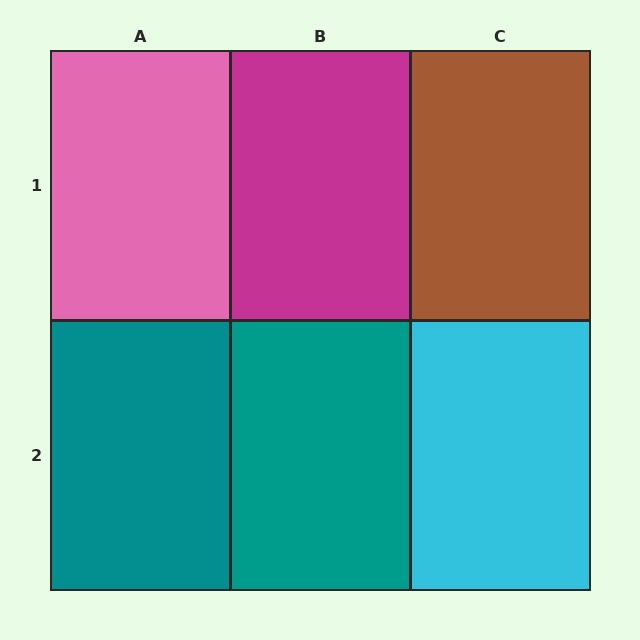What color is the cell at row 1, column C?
Brown.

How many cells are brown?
1 cell is brown.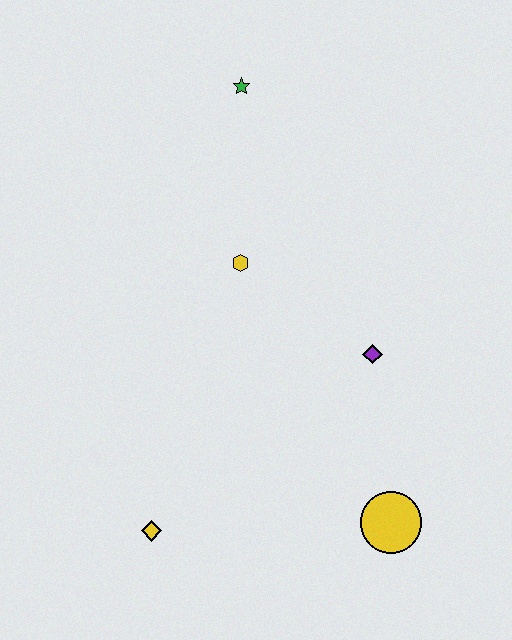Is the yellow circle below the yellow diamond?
No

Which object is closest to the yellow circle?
The purple diamond is closest to the yellow circle.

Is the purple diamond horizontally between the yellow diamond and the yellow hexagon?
No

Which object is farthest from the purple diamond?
The green star is farthest from the purple diamond.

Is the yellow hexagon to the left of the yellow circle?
Yes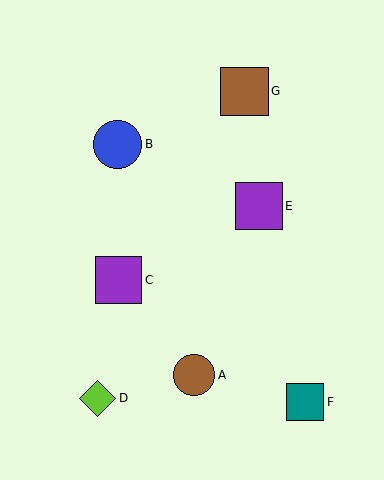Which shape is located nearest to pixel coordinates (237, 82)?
The brown square (labeled G) at (244, 91) is nearest to that location.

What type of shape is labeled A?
Shape A is a brown circle.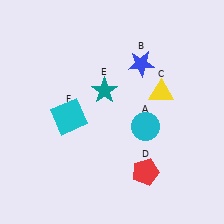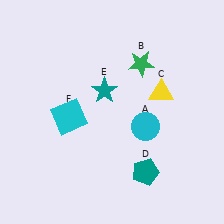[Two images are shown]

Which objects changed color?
B changed from blue to green. D changed from red to teal.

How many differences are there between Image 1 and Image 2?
There are 2 differences between the two images.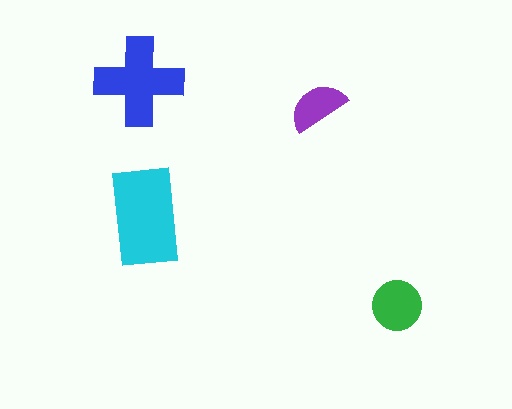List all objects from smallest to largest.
The purple semicircle, the green circle, the blue cross, the cyan rectangle.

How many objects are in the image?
There are 4 objects in the image.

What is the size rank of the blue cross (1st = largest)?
2nd.